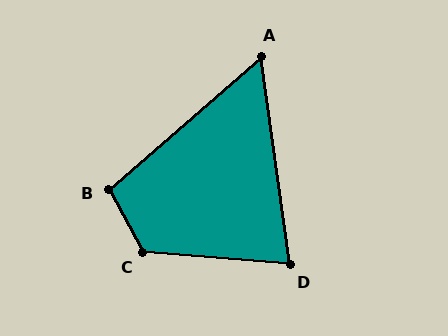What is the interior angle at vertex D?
Approximately 77 degrees (acute).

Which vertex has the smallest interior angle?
A, at approximately 57 degrees.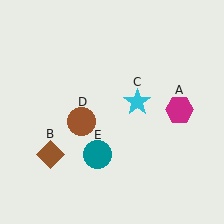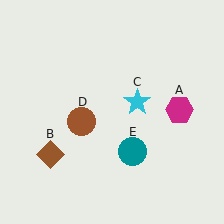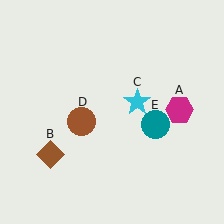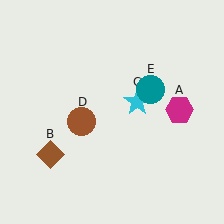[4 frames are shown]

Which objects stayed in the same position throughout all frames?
Magenta hexagon (object A) and brown diamond (object B) and cyan star (object C) and brown circle (object D) remained stationary.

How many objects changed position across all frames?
1 object changed position: teal circle (object E).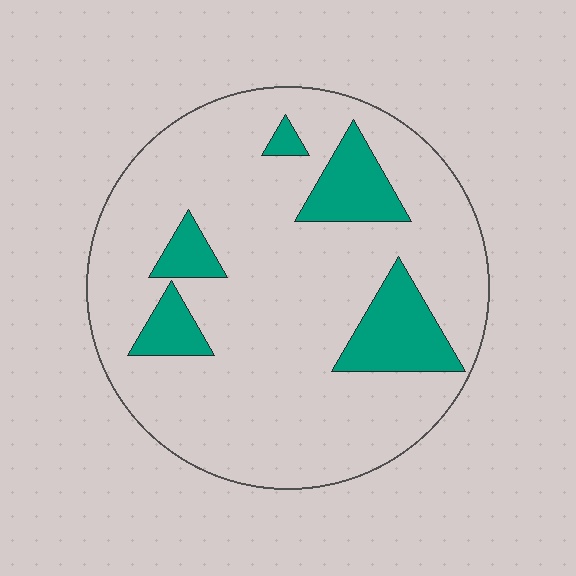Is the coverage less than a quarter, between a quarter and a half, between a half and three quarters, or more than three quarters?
Less than a quarter.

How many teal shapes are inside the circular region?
5.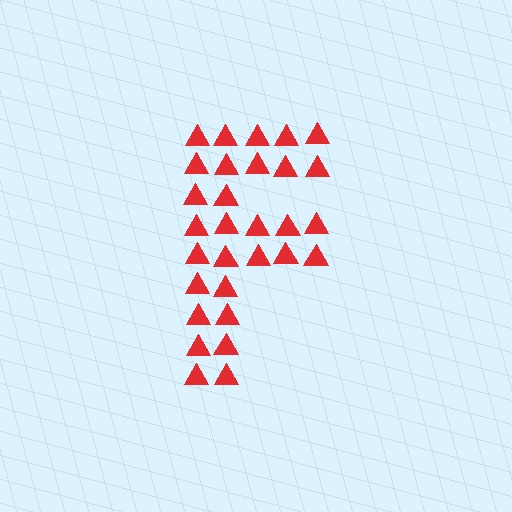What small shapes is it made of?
It is made of small triangles.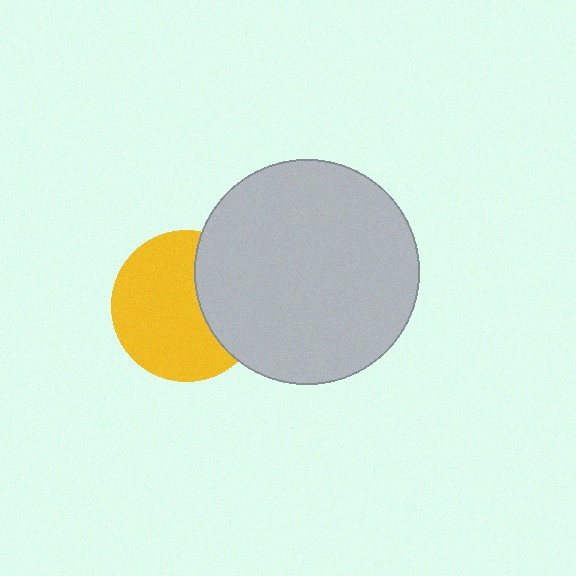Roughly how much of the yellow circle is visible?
Most of it is visible (roughly 67%).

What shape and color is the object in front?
The object in front is a light gray circle.